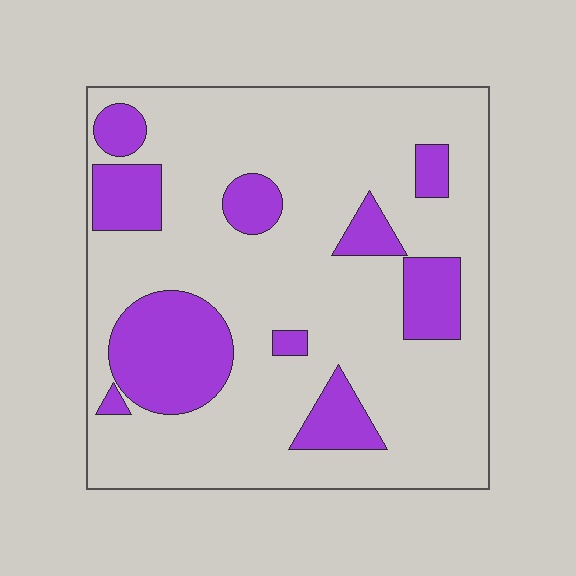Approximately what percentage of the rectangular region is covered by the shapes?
Approximately 25%.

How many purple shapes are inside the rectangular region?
10.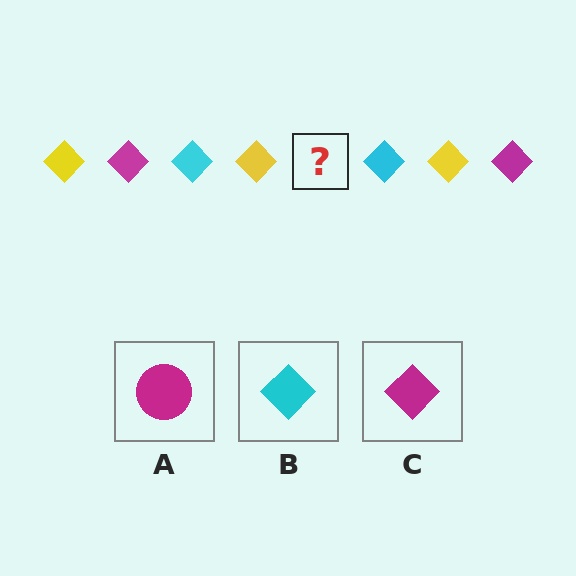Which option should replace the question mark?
Option C.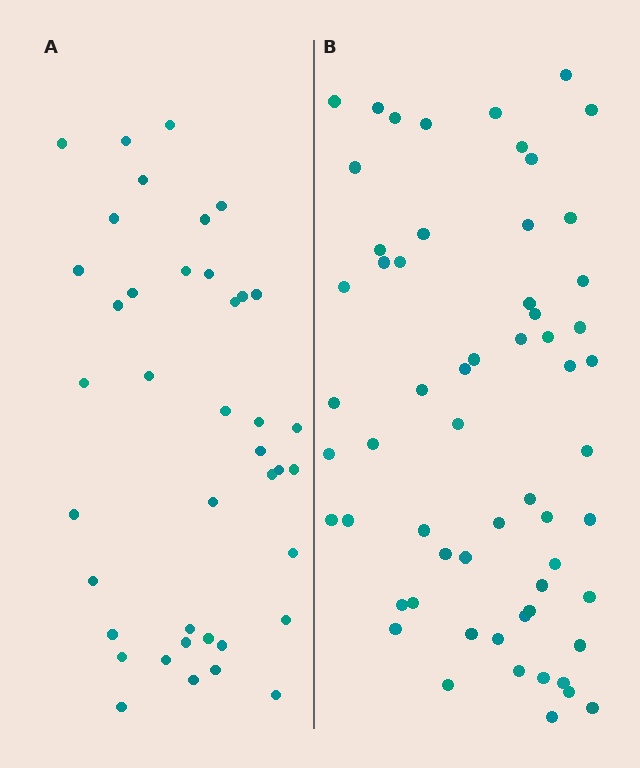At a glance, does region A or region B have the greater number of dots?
Region B (the right region) has more dots.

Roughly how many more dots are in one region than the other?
Region B has approximately 20 more dots than region A.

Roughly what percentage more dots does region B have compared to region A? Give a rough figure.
About 50% more.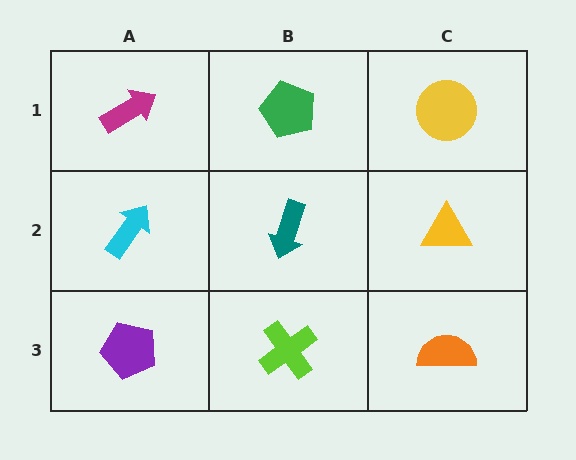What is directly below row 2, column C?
An orange semicircle.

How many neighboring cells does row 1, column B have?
3.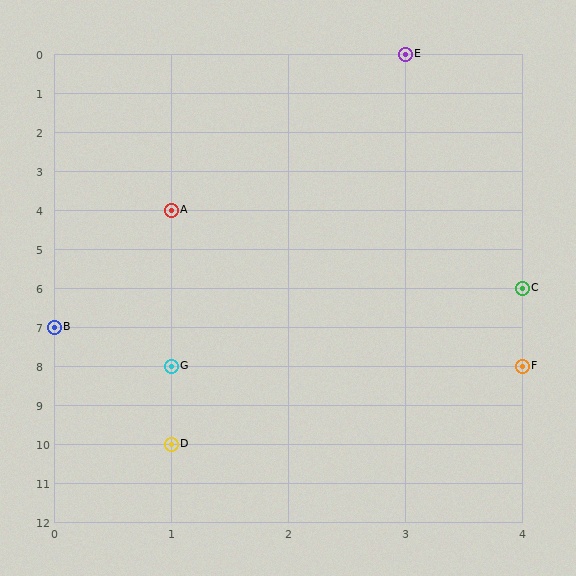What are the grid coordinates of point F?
Point F is at grid coordinates (4, 8).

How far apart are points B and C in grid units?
Points B and C are 4 columns and 1 row apart (about 4.1 grid units diagonally).